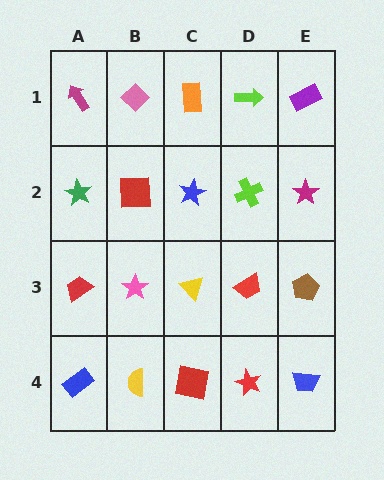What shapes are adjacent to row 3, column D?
A lime cross (row 2, column D), a red star (row 4, column D), a yellow triangle (row 3, column C), a brown pentagon (row 3, column E).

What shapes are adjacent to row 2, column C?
An orange rectangle (row 1, column C), a yellow triangle (row 3, column C), a red square (row 2, column B), a lime cross (row 2, column D).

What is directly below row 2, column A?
A red trapezoid.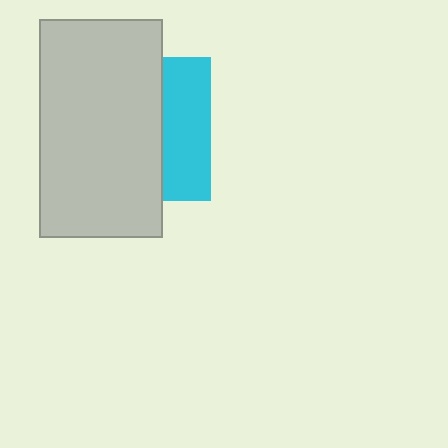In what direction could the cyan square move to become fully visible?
The cyan square could move right. That would shift it out from behind the light gray rectangle entirely.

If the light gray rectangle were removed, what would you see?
You would see the complete cyan square.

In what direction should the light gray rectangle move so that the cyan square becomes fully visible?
The light gray rectangle should move left. That is the shortest direction to clear the overlap and leave the cyan square fully visible.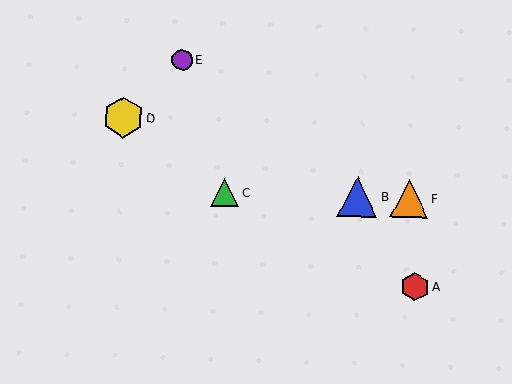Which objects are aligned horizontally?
Objects B, C, F are aligned horizontally.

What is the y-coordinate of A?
Object A is at y≈287.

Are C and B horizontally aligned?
Yes, both are at y≈192.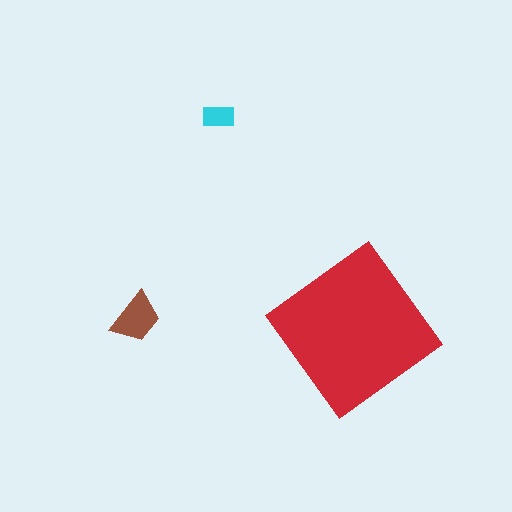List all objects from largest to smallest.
The red diamond, the brown trapezoid, the cyan rectangle.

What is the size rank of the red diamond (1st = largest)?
1st.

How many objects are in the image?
There are 3 objects in the image.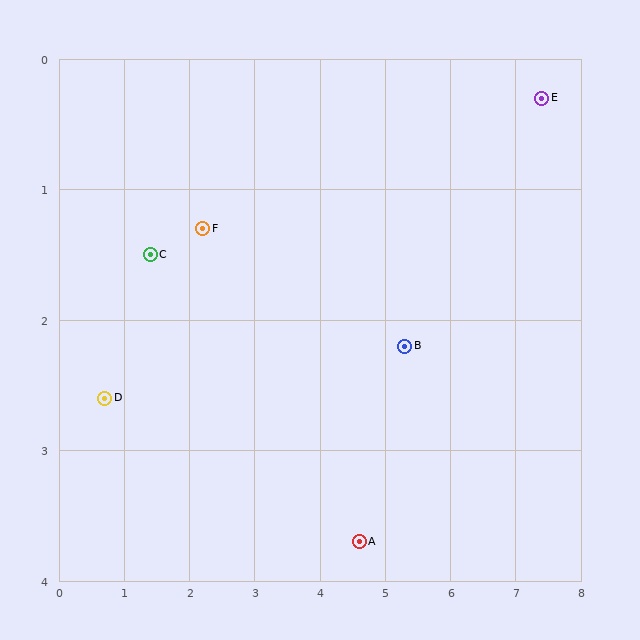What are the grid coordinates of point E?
Point E is at approximately (7.4, 0.3).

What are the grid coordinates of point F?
Point F is at approximately (2.2, 1.3).